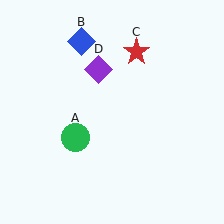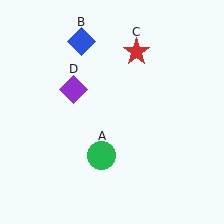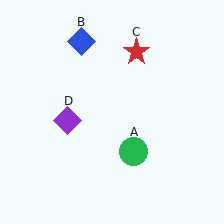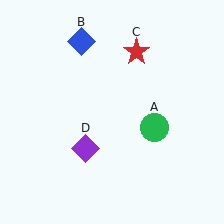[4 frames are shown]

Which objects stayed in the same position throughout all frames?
Blue diamond (object B) and red star (object C) remained stationary.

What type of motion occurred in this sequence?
The green circle (object A), purple diamond (object D) rotated counterclockwise around the center of the scene.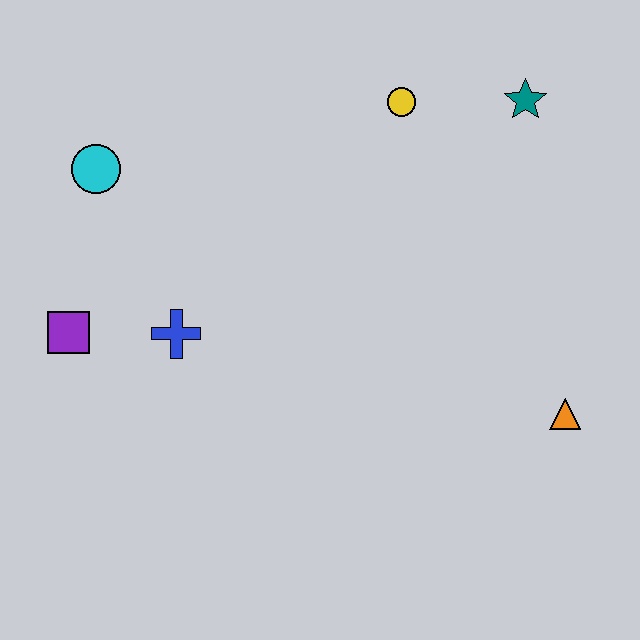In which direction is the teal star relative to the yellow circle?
The teal star is to the right of the yellow circle.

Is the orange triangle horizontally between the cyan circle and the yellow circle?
No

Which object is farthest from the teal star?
The purple square is farthest from the teal star.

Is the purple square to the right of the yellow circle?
No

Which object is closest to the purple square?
The blue cross is closest to the purple square.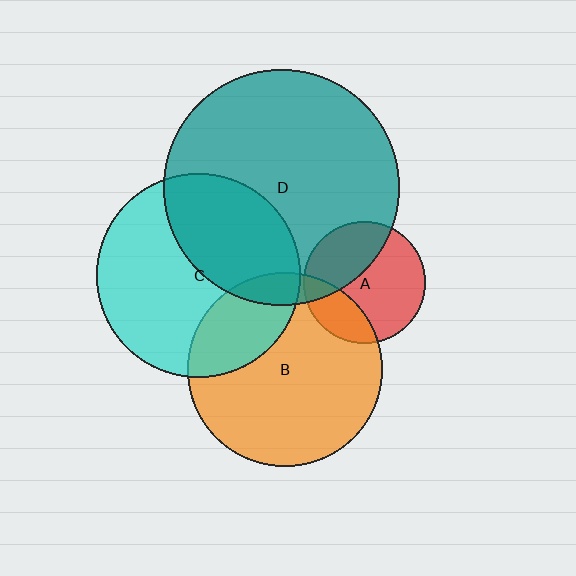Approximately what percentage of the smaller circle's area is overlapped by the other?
Approximately 25%.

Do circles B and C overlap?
Yes.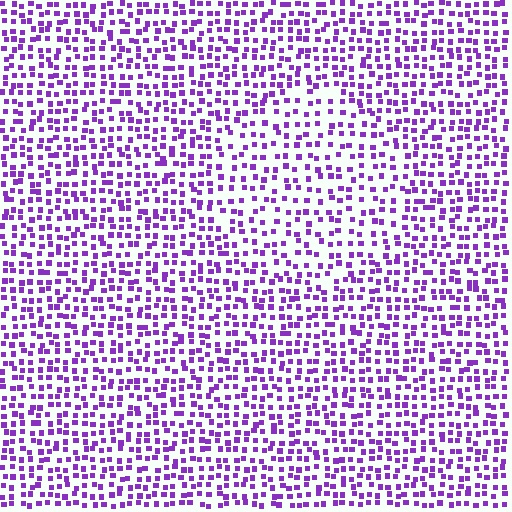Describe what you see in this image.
The image contains small purple elements arranged at two different densities. A circle-shaped region is visible where the elements are less densely packed than the surrounding area.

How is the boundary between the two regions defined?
The boundary is defined by a change in element density (approximately 1.5x ratio). All elements are the same color, size, and shape.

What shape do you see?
I see a circle.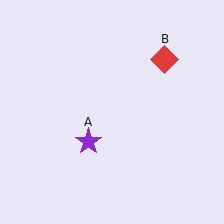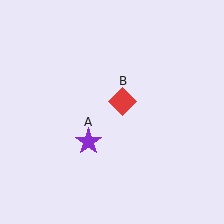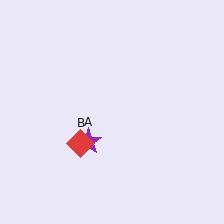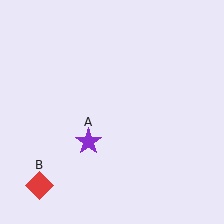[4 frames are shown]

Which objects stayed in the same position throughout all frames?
Purple star (object A) remained stationary.